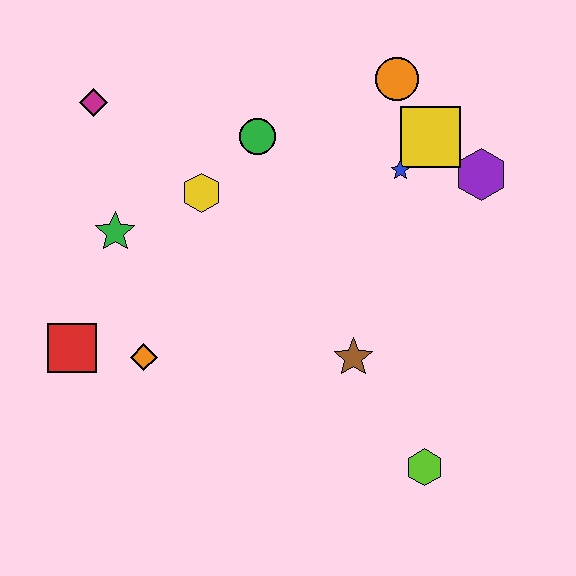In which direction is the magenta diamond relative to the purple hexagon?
The magenta diamond is to the left of the purple hexagon.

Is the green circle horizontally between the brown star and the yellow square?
No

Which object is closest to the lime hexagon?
The brown star is closest to the lime hexagon.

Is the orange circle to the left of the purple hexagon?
Yes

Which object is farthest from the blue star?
The red square is farthest from the blue star.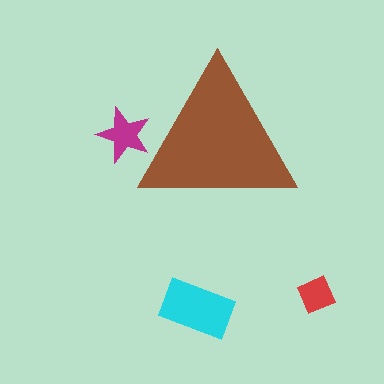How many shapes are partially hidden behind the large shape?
1 shape is partially hidden.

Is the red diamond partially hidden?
No, the red diamond is fully visible.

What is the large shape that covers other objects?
A brown triangle.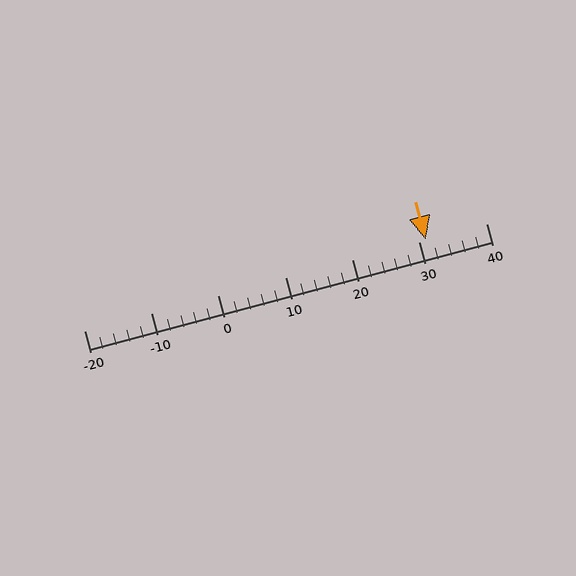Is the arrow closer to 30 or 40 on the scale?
The arrow is closer to 30.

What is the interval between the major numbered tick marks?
The major tick marks are spaced 10 units apart.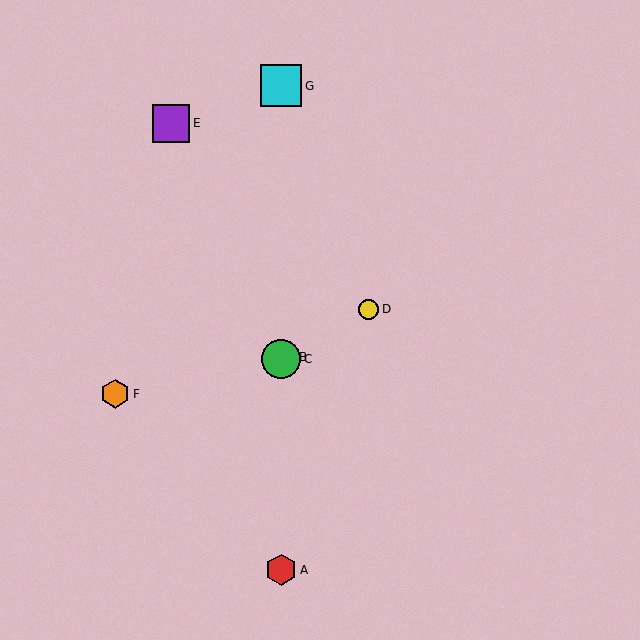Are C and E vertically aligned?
No, C is at x≈281 and E is at x≈171.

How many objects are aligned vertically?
4 objects (A, B, C, G) are aligned vertically.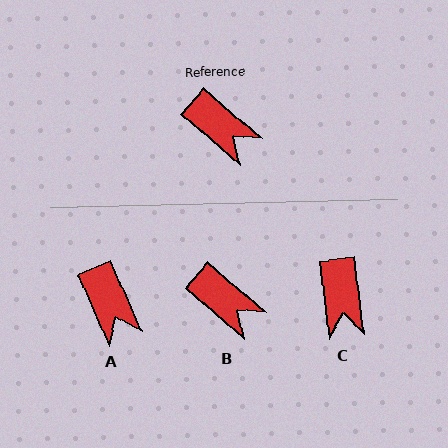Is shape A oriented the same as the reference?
No, it is off by about 26 degrees.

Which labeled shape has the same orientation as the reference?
B.